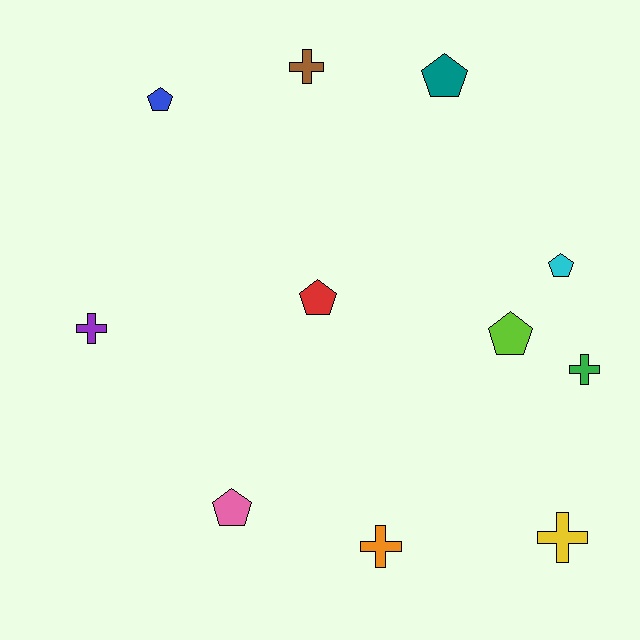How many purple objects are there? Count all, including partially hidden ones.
There is 1 purple object.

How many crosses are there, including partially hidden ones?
There are 5 crosses.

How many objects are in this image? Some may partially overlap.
There are 11 objects.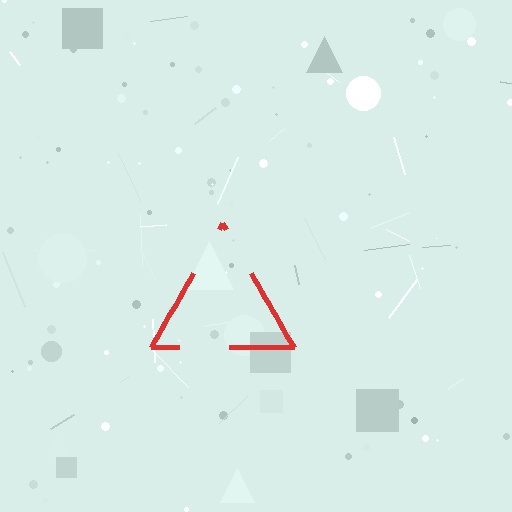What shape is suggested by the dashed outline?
The dashed outline suggests a triangle.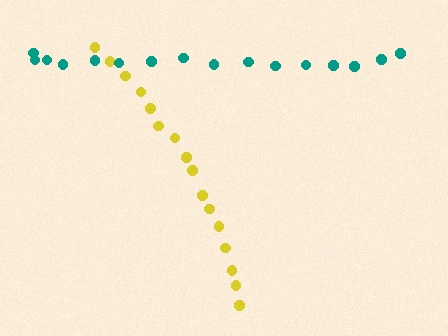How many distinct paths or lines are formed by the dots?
There are 2 distinct paths.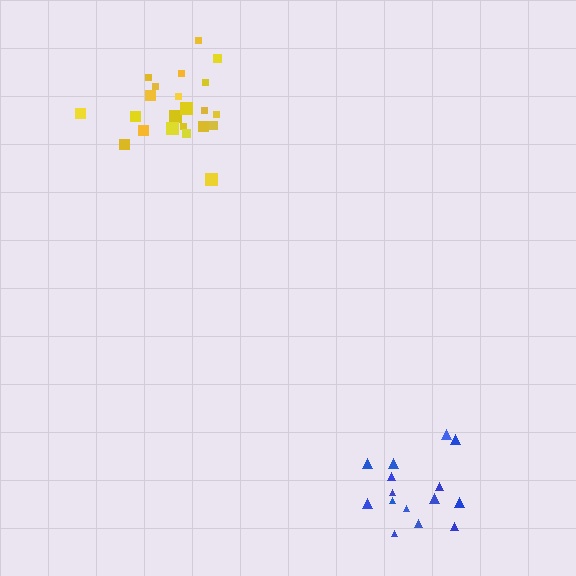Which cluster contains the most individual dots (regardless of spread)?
Yellow (22).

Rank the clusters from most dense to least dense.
yellow, blue.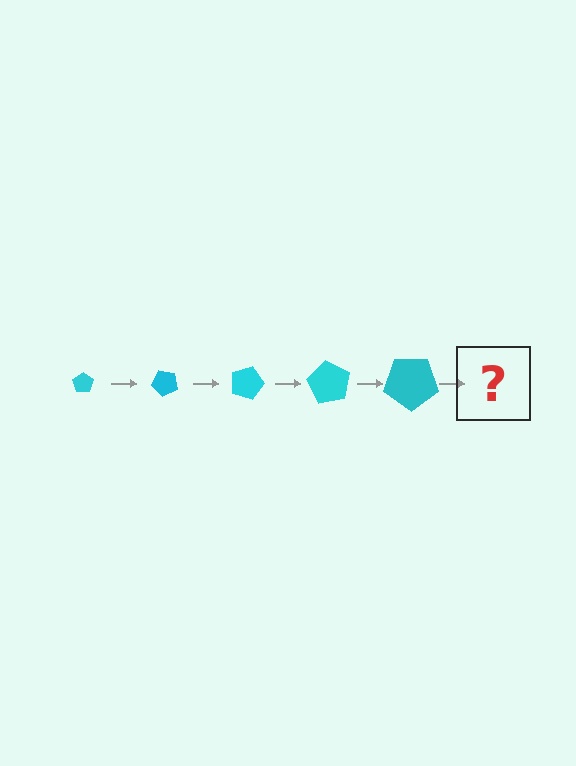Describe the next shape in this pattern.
It should be a pentagon, larger than the previous one and rotated 225 degrees from the start.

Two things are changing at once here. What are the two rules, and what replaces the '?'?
The two rules are that the pentagon grows larger each step and it rotates 45 degrees each step. The '?' should be a pentagon, larger than the previous one and rotated 225 degrees from the start.